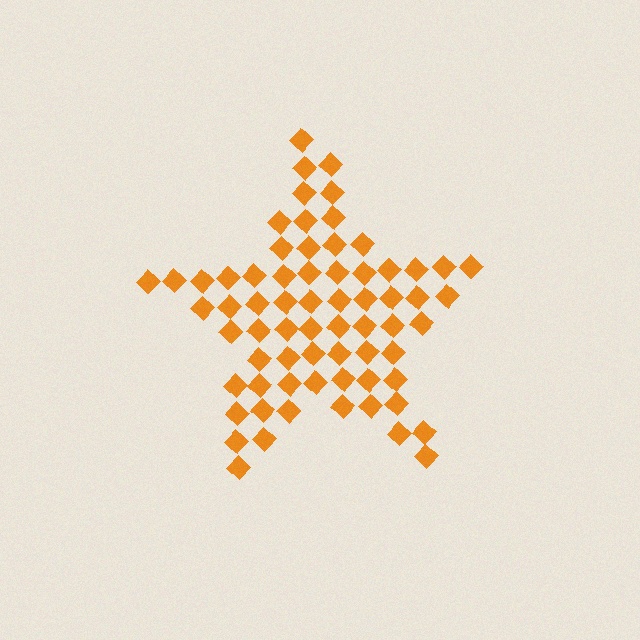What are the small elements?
The small elements are diamonds.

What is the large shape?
The large shape is a star.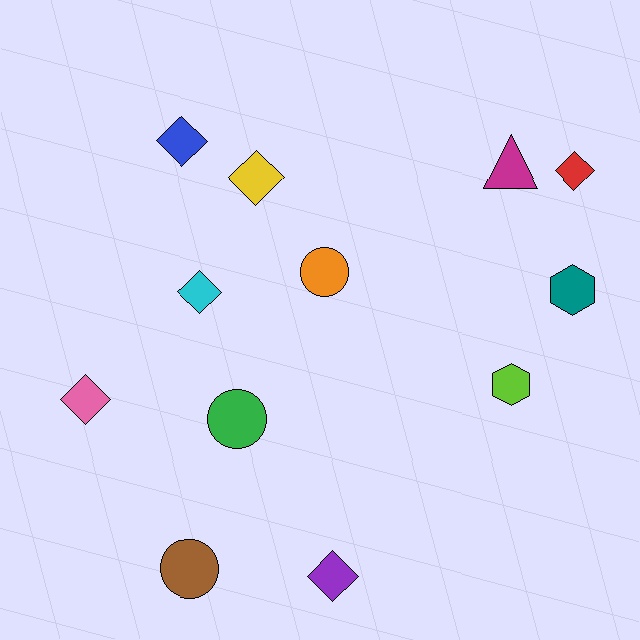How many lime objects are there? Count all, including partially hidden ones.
There is 1 lime object.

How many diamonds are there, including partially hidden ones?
There are 6 diamonds.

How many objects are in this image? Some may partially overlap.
There are 12 objects.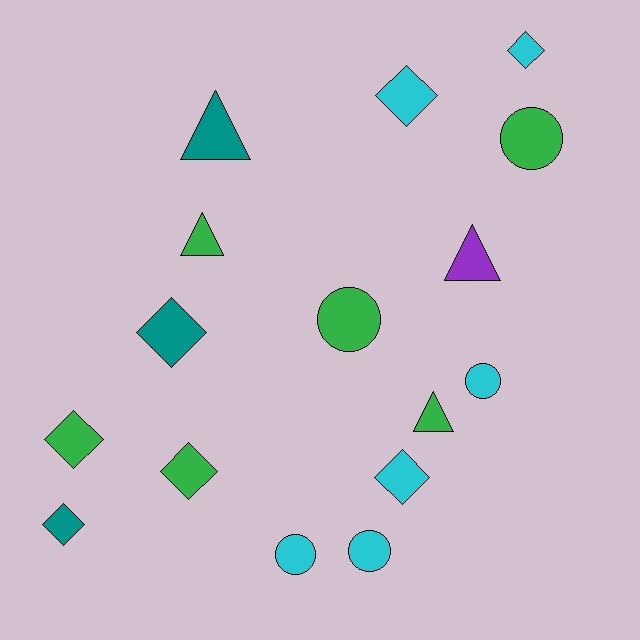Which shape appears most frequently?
Diamond, with 7 objects.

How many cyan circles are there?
There are 3 cyan circles.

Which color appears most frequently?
Cyan, with 6 objects.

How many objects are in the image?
There are 16 objects.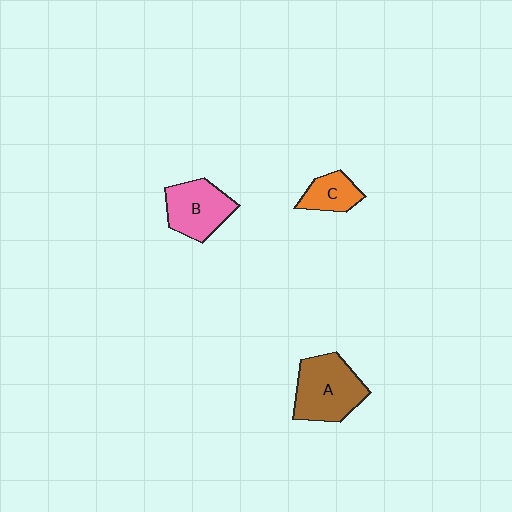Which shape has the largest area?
Shape A (brown).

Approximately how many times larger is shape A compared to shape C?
Approximately 2.1 times.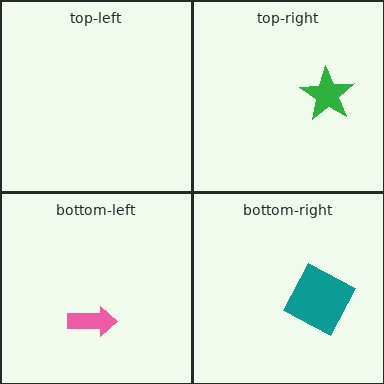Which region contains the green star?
The top-right region.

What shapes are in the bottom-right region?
The teal square.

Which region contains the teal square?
The bottom-right region.